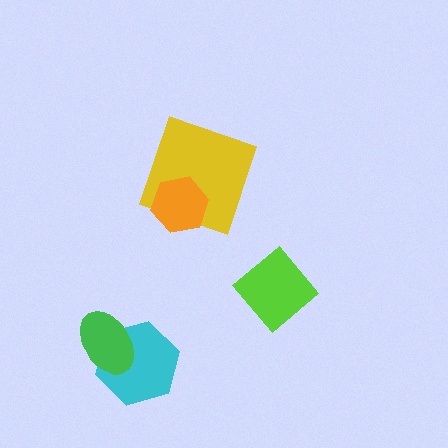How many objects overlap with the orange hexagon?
1 object overlaps with the orange hexagon.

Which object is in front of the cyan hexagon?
The green ellipse is in front of the cyan hexagon.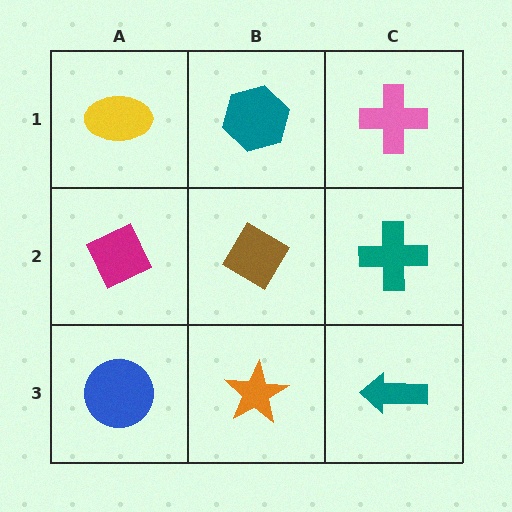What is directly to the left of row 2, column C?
A brown diamond.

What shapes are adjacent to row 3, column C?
A teal cross (row 2, column C), an orange star (row 3, column B).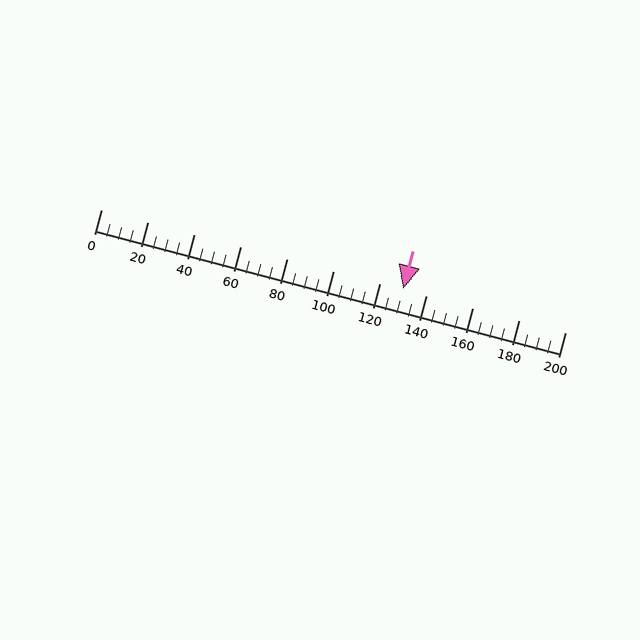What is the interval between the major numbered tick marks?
The major tick marks are spaced 20 units apart.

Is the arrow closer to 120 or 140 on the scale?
The arrow is closer to 140.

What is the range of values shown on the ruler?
The ruler shows values from 0 to 200.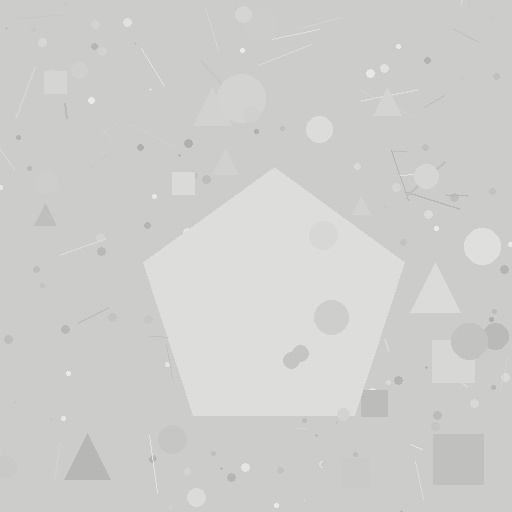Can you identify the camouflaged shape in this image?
The camouflaged shape is a pentagon.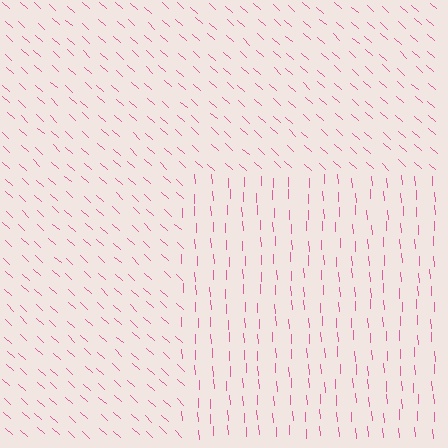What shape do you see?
I see a rectangle.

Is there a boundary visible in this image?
Yes, there is a texture boundary formed by a change in line orientation.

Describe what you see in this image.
The image is filled with small pink line segments. A rectangle region in the image has lines oriented differently from the surrounding lines, creating a visible texture boundary.